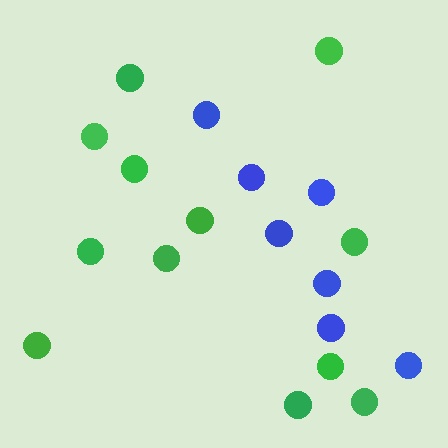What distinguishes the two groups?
There are 2 groups: one group of green circles (12) and one group of blue circles (7).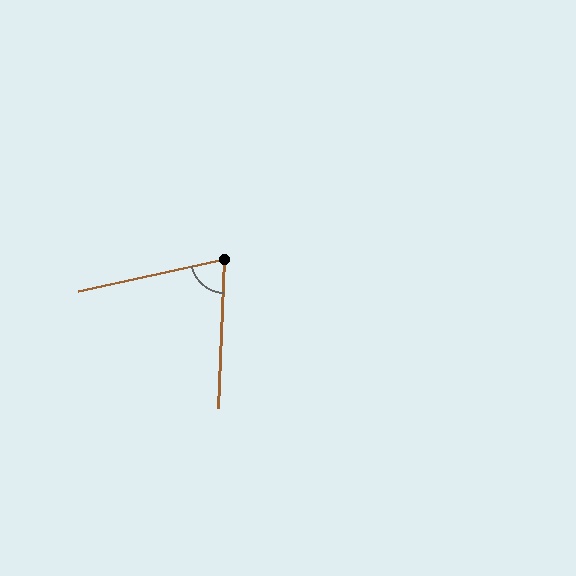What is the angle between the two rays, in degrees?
Approximately 75 degrees.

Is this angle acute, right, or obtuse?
It is acute.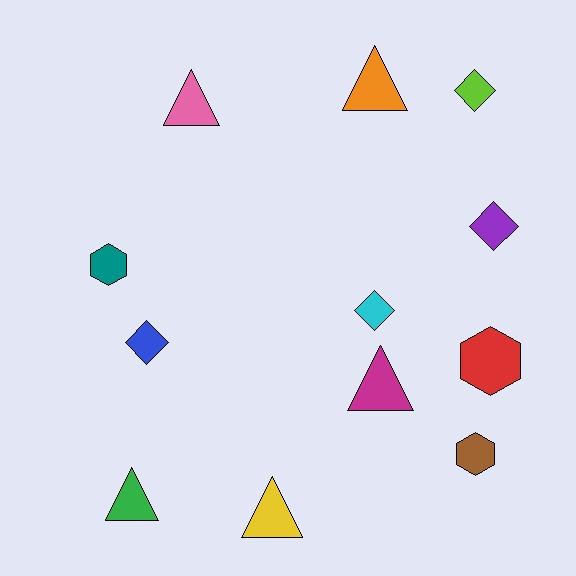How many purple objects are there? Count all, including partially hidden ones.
There is 1 purple object.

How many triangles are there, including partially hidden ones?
There are 5 triangles.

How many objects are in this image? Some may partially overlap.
There are 12 objects.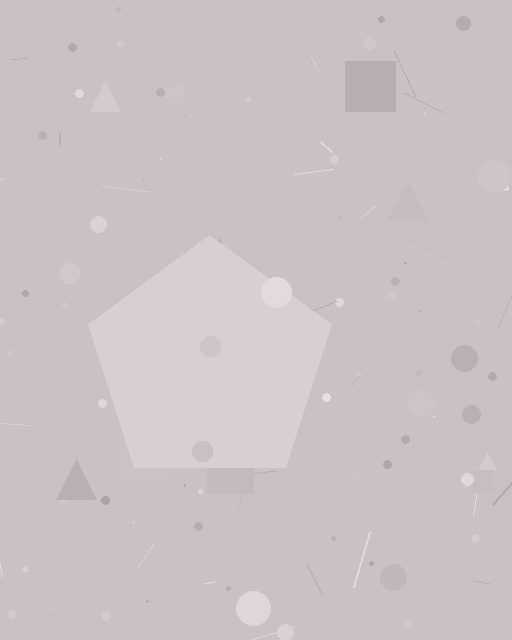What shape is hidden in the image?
A pentagon is hidden in the image.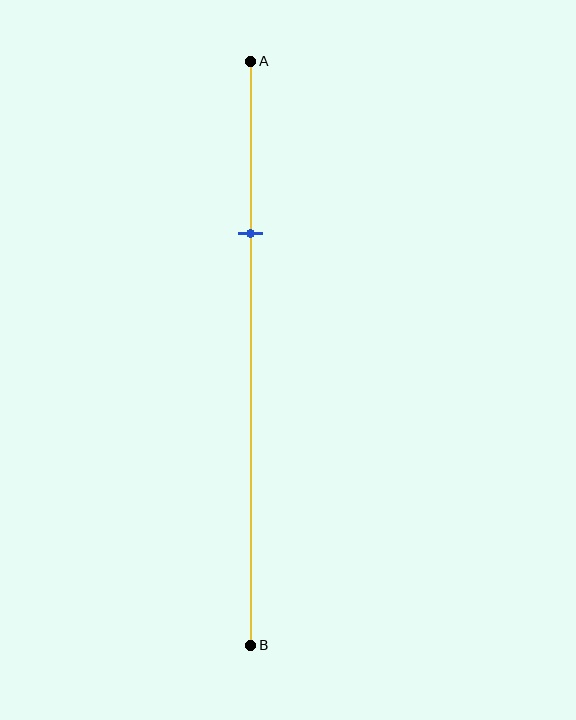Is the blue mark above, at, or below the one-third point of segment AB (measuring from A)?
The blue mark is above the one-third point of segment AB.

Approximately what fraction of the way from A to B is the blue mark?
The blue mark is approximately 30% of the way from A to B.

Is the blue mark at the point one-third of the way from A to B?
No, the mark is at about 30% from A, not at the 33% one-third point.